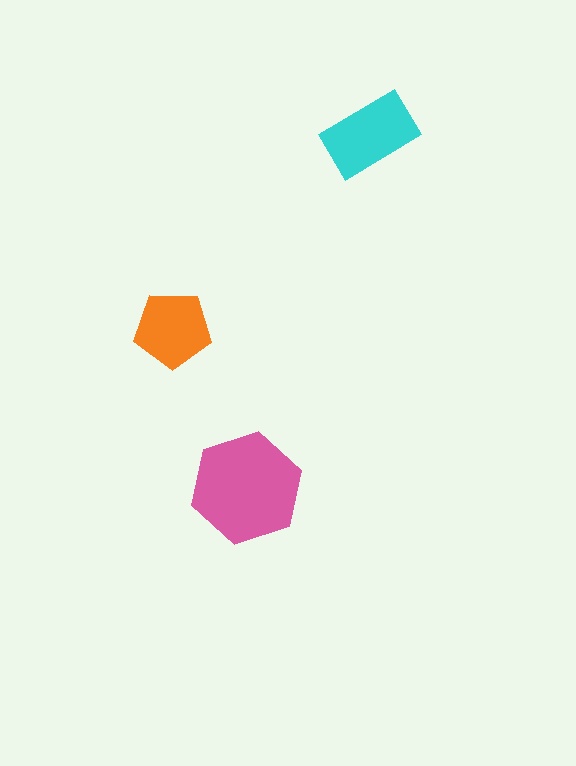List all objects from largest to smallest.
The pink hexagon, the cyan rectangle, the orange pentagon.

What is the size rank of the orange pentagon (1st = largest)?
3rd.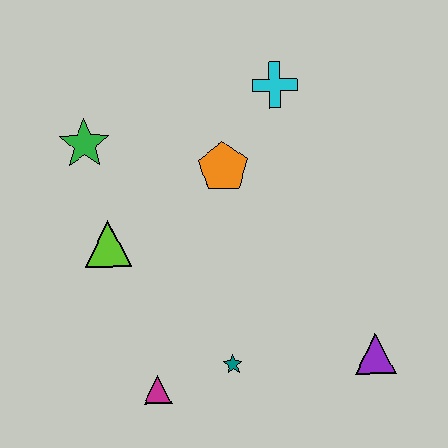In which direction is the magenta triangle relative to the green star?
The magenta triangle is below the green star.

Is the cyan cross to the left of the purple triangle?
Yes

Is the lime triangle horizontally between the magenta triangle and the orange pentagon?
No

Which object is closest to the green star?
The lime triangle is closest to the green star.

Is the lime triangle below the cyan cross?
Yes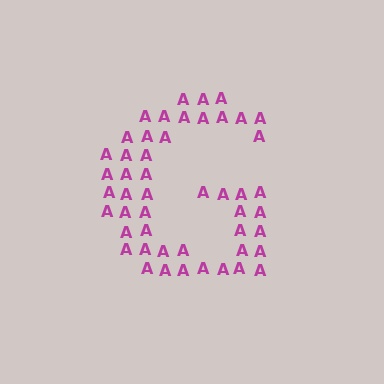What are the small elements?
The small elements are letter A's.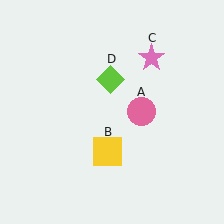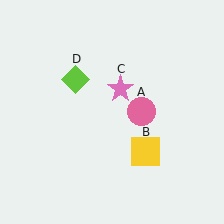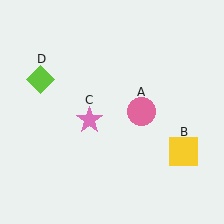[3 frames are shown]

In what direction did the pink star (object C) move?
The pink star (object C) moved down and to the left.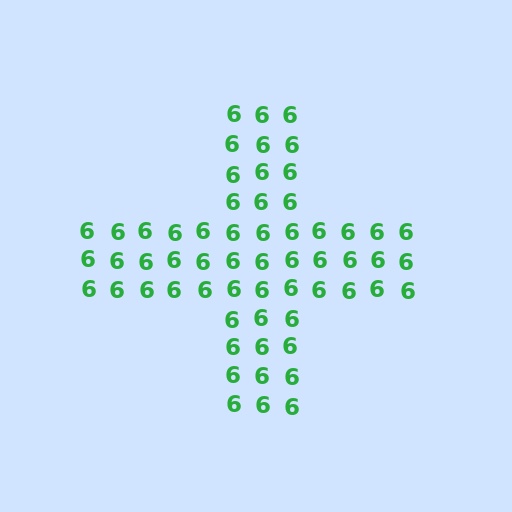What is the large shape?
The large shape is a cross.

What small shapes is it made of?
It is made of small digit 6's.